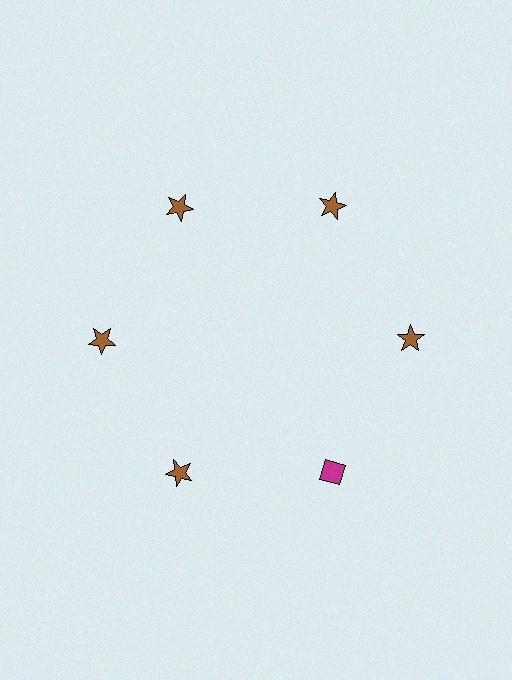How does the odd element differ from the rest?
It differs in both color (magenta instead of brown) and shape (diamond instead of star).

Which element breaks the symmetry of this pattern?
The magenta diamond at roughly the 5 o'clock position breaks the symmetry. All other shapes are brown stars.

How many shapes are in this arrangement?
There are 6 shapes arranged in a ring pattern.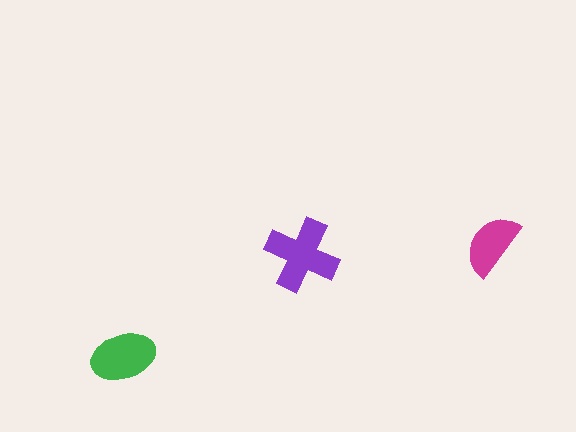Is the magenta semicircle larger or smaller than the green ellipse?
Smaller.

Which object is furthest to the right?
The magenta semicircle is rightmost.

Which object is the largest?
The purple cross.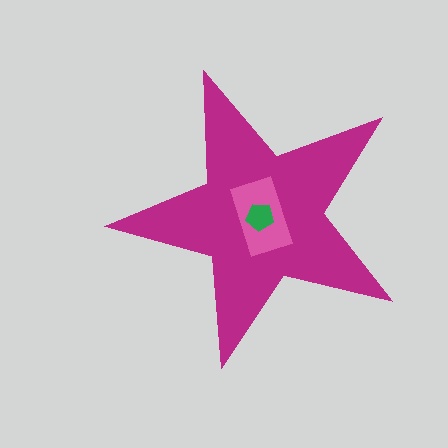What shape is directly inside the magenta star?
The pink rectangle.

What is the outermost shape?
The magenta star.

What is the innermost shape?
The green pentagon.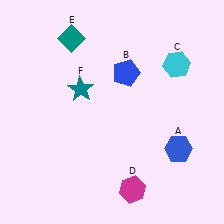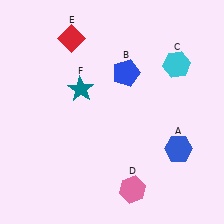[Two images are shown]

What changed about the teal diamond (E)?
In Image 1, E is teal. In Image 2, it changed to red.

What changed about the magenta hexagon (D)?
In Image 1, D is magenta. In Image 2, it changed to pink.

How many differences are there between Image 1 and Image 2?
There are 2 differences between the two images.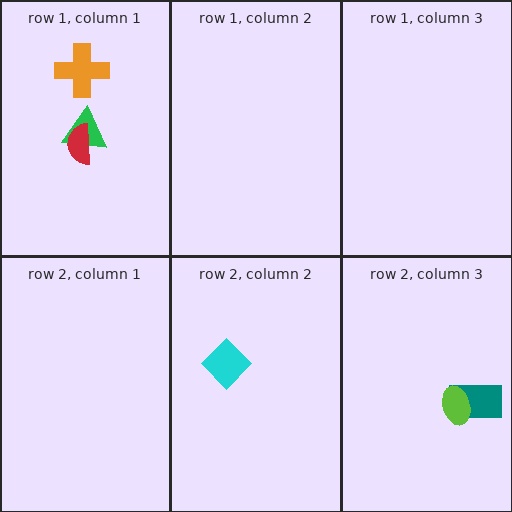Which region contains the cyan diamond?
The row 2, column 2 region.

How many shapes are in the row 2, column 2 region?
1.